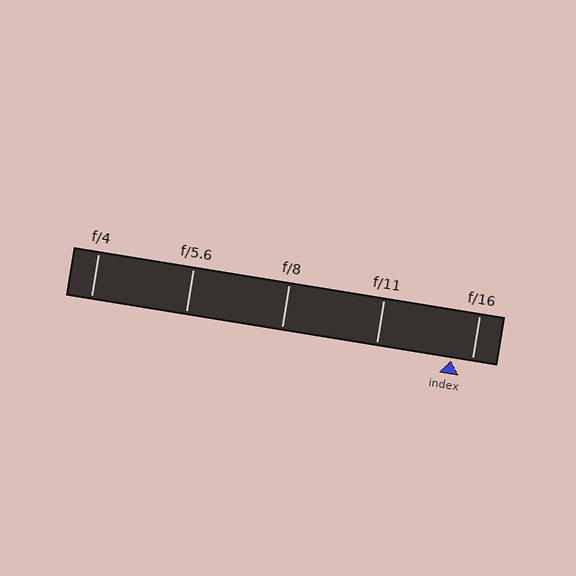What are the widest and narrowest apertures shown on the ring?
The widest aperture shown is f/4 and the narrowest is f/16.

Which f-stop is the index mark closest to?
The index mark is closest to f/16.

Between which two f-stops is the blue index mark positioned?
The index mark is between f/11 and f/16.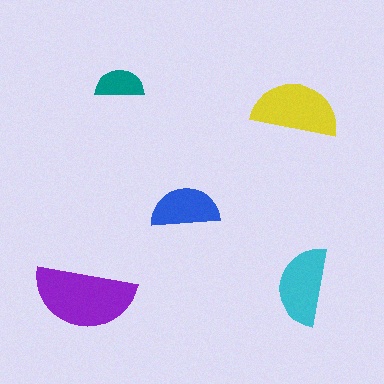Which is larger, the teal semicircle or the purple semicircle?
The purple one.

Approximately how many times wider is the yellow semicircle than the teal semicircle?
About 2 times wider.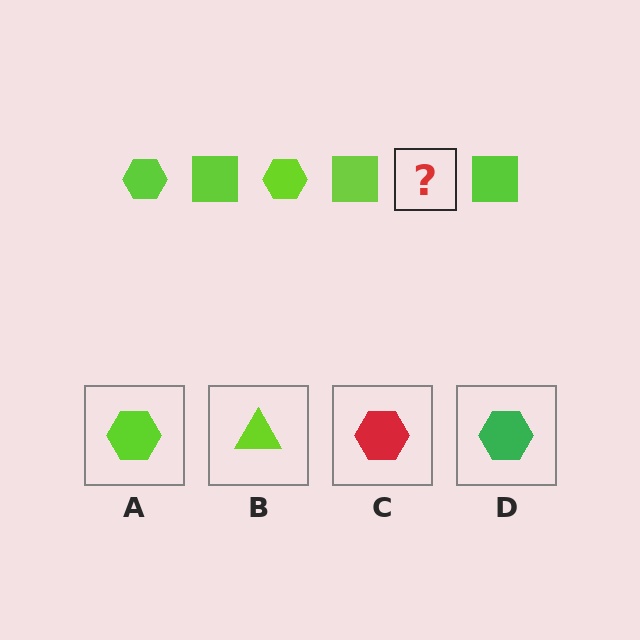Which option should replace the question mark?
Option A.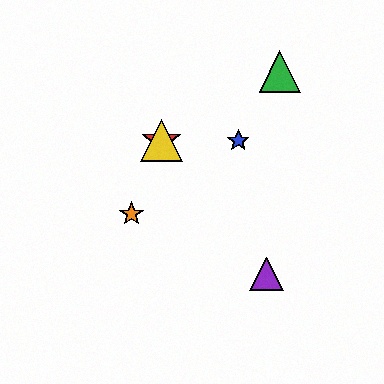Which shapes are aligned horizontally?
The red star, the blue star, the yellow triangle are aligned horizontally.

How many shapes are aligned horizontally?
3 shapes (the red star, the blue star, the yellow triangle) are aligned horizontally.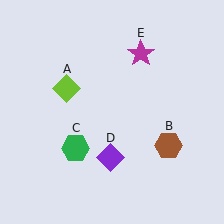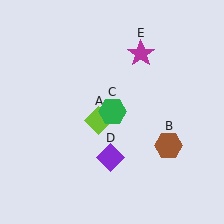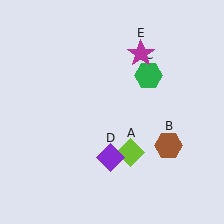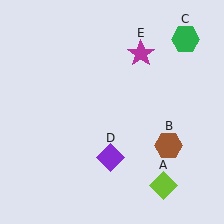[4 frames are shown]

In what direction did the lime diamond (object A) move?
The lime diamond (object A) moved down and to the right.